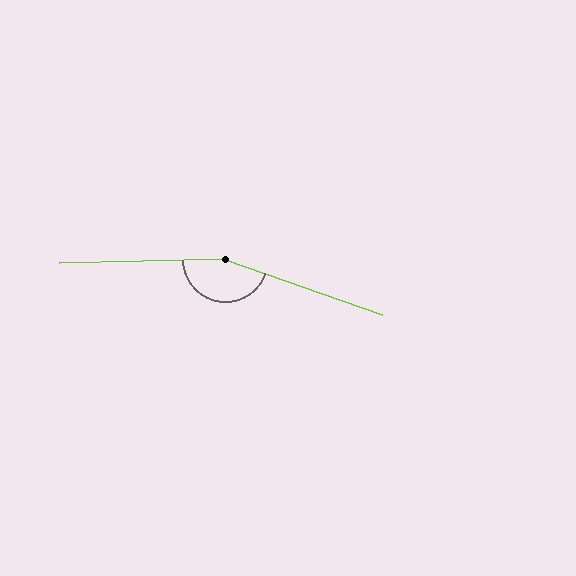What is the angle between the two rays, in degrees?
Approximately 159 degrees.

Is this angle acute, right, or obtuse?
It is obtuse.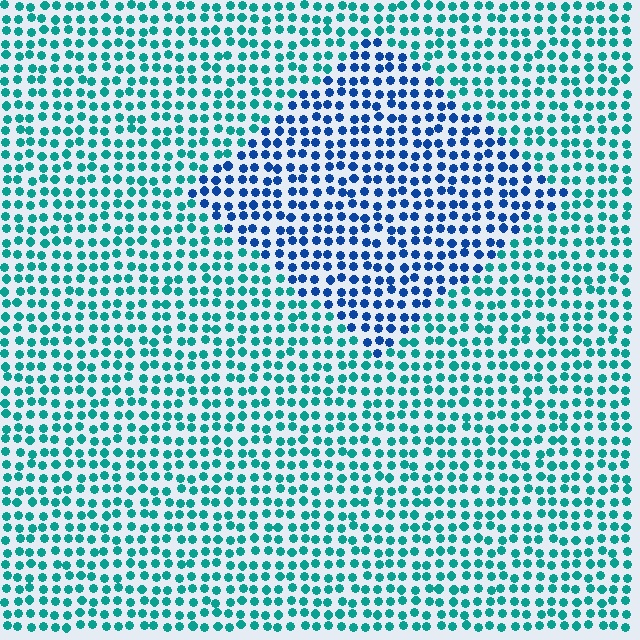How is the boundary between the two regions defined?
The boundary is defined purely by a slight shift in hue (about 43 degrees). Spacing, size, and orientation are identical on both sides.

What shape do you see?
I see a diamond.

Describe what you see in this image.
The image is filled with small teal elements in a uniform arrangement. A diamond-shaped region is visible where the elements are tinted to a slightly different hue, forming a subtle color boundary.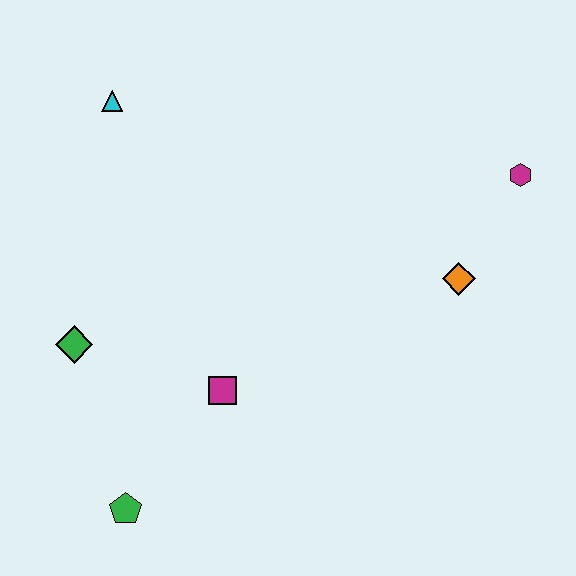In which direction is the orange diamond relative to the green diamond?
The orange diamond is to the right of the green diamond.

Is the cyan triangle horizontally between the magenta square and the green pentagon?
No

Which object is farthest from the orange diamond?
The green pentagon is farthest from the orange diamond.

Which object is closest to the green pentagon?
The magenta square is closest to the green pentagon.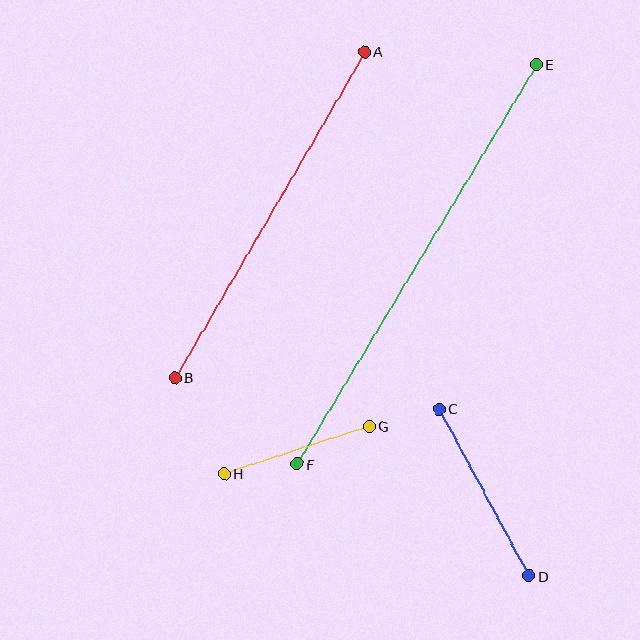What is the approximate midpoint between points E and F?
The midpoint is at approximately (417, 264) pixels.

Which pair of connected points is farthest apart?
Points E and F are farthest apart.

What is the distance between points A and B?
The distance is approximately 377 pixels.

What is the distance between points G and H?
The distance is approximately 153 pixels.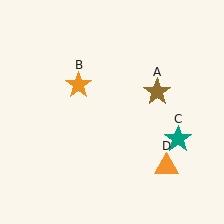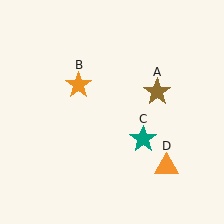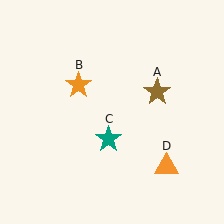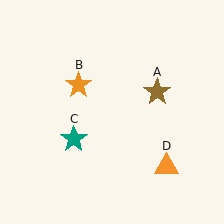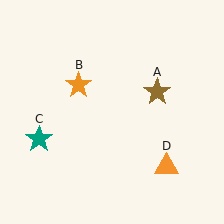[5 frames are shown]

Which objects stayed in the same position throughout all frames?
Brown star (object A) and orange star (object B) and orange triangle (object D) remained stationary.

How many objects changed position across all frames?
1 object changed position: teal star (object C).